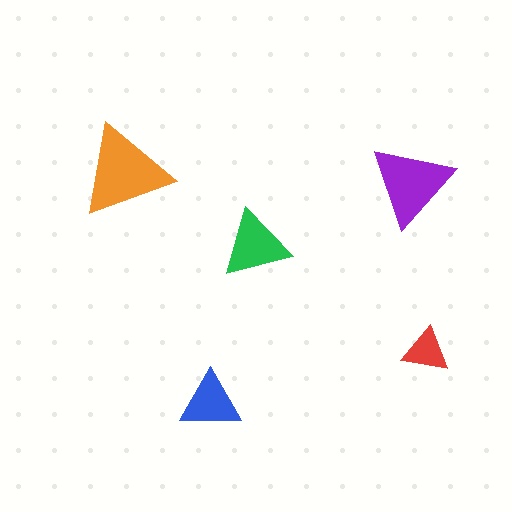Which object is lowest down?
The blue triangle is bottommost.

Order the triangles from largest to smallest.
the orange one, the purple one, the green one, the blue one, the red one.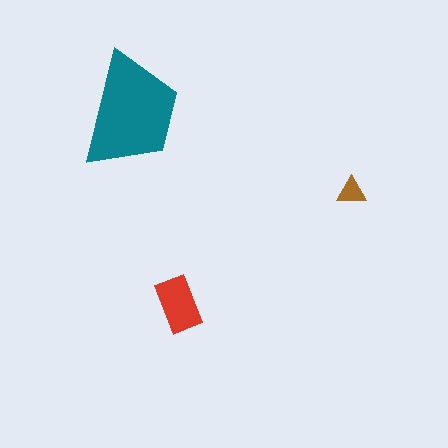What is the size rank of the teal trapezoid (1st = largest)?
1st.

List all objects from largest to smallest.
The teal trapezoid, the red rectangle, the brown triangle.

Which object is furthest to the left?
The teal trapezoid is leftmost.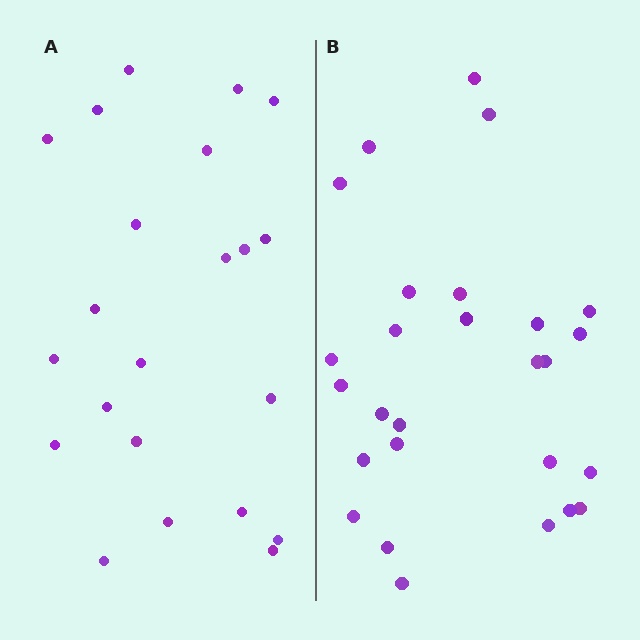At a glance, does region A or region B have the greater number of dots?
Region B (the right region) has more dots.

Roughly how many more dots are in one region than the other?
Region B has about 5 more dots than region A.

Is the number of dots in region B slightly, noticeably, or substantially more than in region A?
Region B has only slightly more — the two regions are fairly close. The ratio is roughly 1.2 to 1.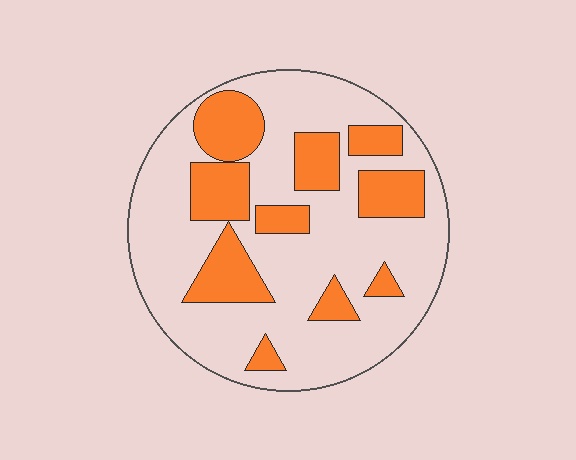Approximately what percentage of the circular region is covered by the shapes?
Approximately 30%.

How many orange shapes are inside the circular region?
10.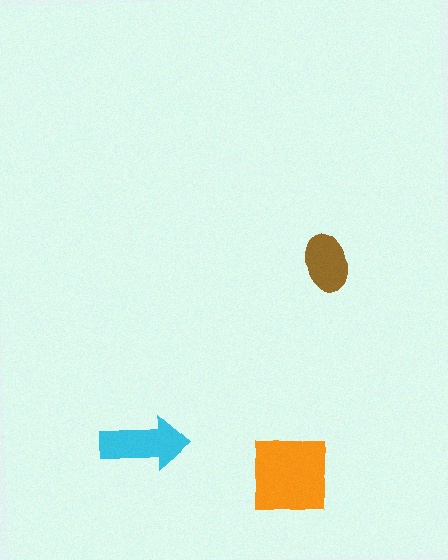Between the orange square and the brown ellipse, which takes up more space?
The orange square.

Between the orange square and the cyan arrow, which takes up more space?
The orange square.